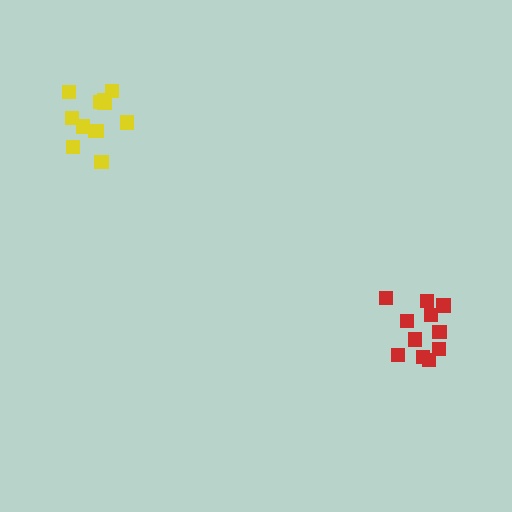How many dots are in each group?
Group 1: 11 dots, Group 2: 13 dots (24 total).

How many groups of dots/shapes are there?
There are 2 groups.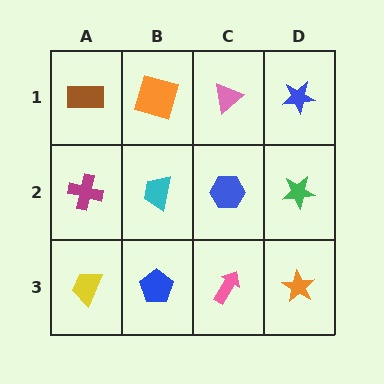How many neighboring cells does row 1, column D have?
2.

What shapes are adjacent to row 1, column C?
A blue hexagon (row 2, column C), an orange square (row 1, column B), a blue star (row 1, column D).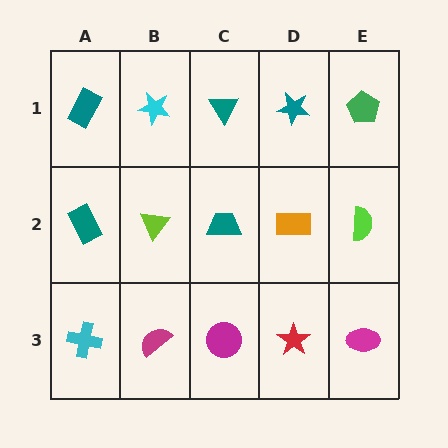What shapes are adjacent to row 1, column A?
A teal rectangle (row 2, column A), a cyan star (row 1, column B).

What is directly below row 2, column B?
A magenta semicircle.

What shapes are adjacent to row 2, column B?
A cyan star (row 1, column B), a magenta semicircle (row 3, column B), a teal rectangle (row 2, column A), a teal trapezoid (row 2, column C).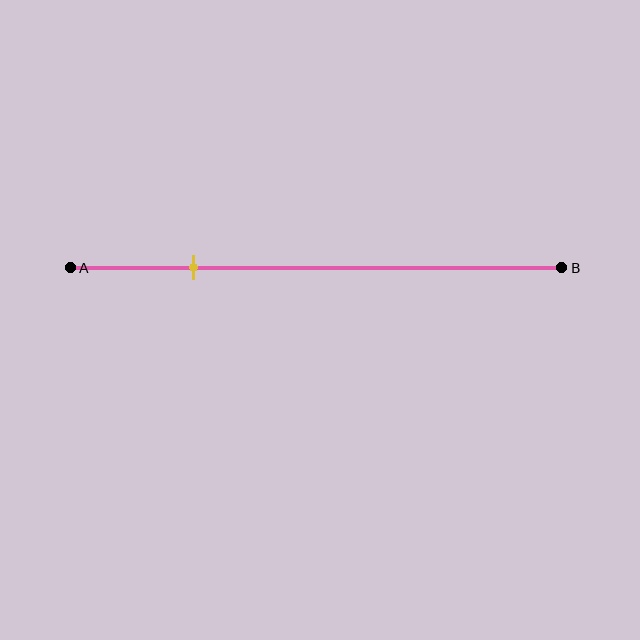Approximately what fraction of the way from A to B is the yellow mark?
The yellow mark is approximately 25% of the way from A to B.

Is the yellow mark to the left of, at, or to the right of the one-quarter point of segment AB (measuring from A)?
The yellow mark is approximately at the one-quarter point of segment AB.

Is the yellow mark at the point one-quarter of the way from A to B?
Yes, the mark is approximately at the one-quarter point.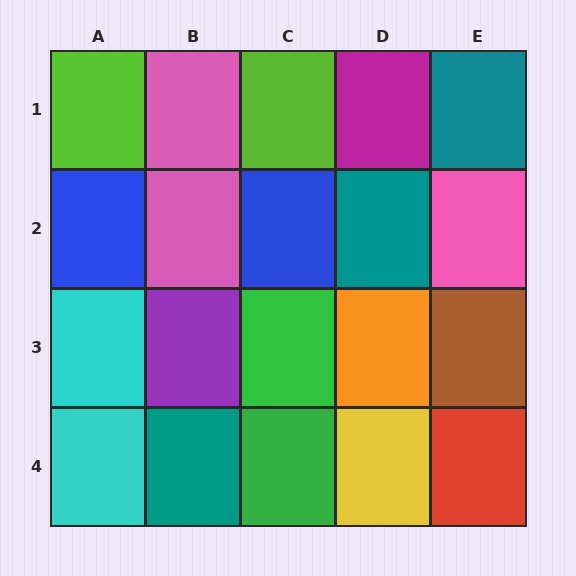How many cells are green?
2 cells are green.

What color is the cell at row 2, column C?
Blue.